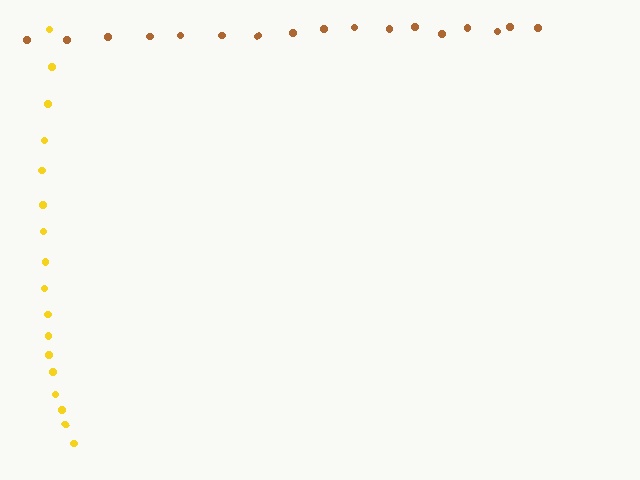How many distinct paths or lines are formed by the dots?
There are 2 distinct paths.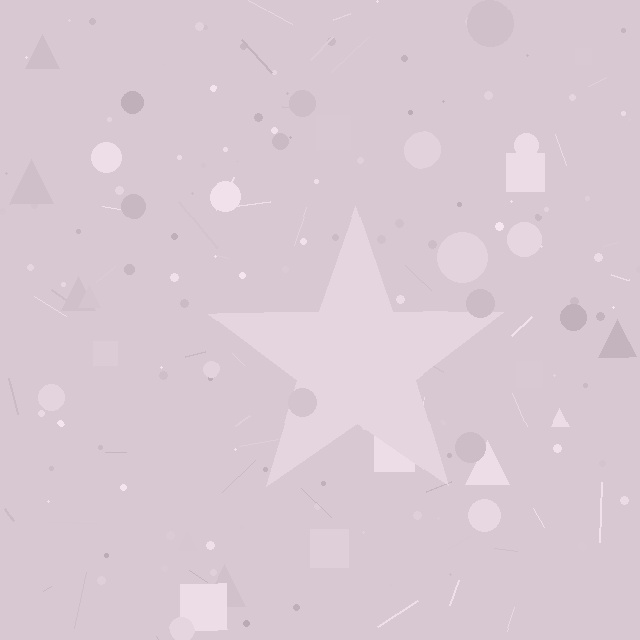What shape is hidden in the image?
A star is hidden in the image.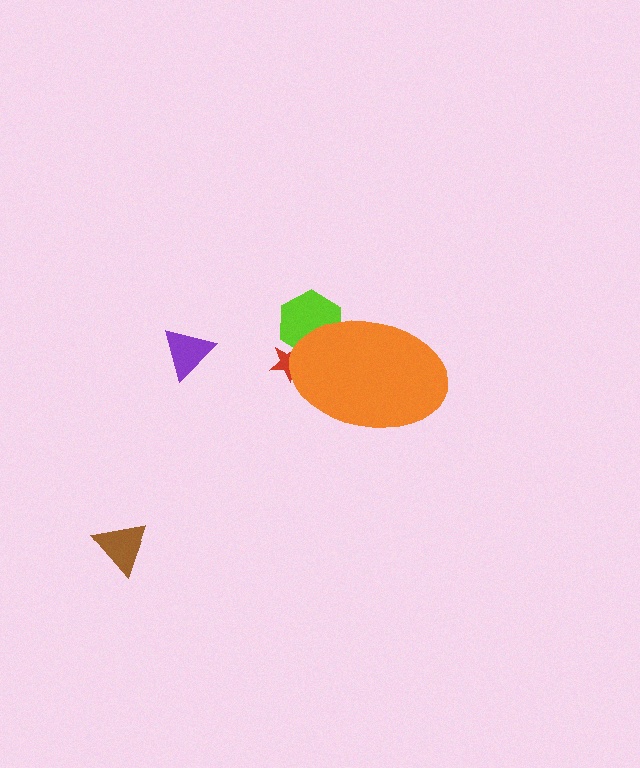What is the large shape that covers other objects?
An orange ellipse.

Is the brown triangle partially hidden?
No, the brown triangle is fully visible.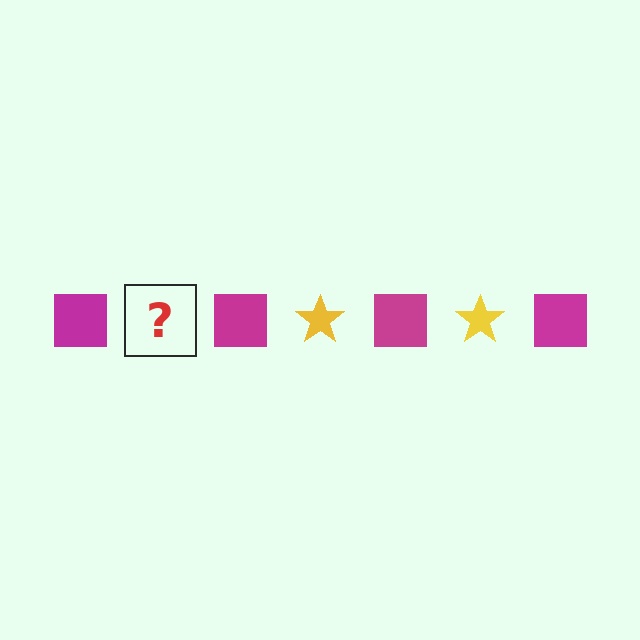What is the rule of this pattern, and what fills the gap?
The rule is that the pattern alternates between magenta square and yellow star. The gap should be filled with a yellow star.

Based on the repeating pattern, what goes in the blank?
The blank should be a yellow star.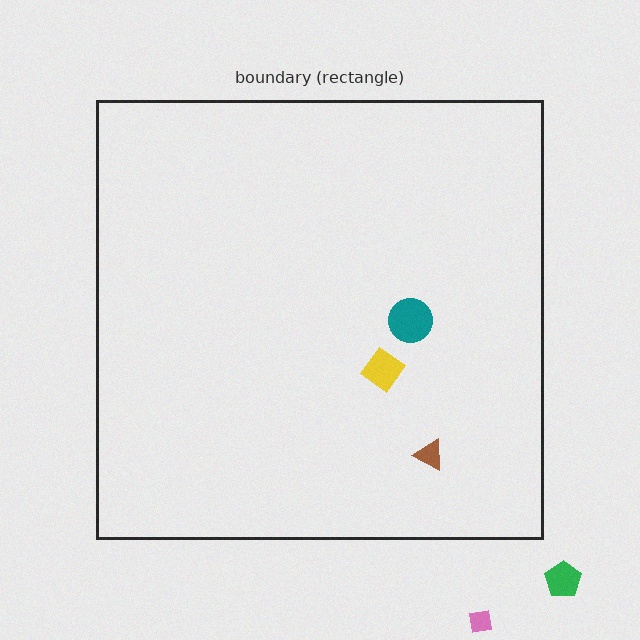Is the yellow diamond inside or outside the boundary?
Inside.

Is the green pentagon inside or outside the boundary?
Outside.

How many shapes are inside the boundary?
3 inside, 2 outside.